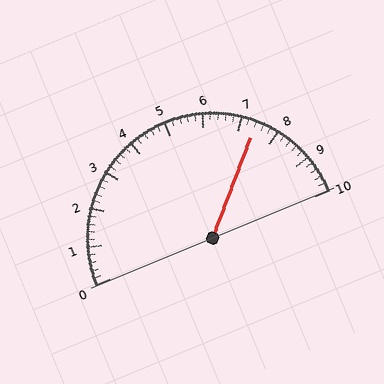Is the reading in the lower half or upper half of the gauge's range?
The reading is in the upper half of the range (0 to 10).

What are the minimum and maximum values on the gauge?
The gauge ranges from 0 to 10.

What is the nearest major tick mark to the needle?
The nearest major tick mark is 7.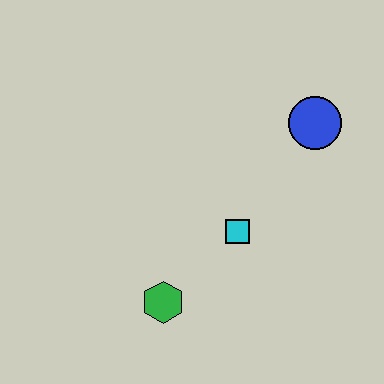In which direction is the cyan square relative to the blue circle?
The cyan square is below the blue circle.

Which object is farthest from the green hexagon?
The blue circle is farthest from the green hexagon.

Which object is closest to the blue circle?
The cyan square is closest to the blue circle.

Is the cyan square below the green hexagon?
No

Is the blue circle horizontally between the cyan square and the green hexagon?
No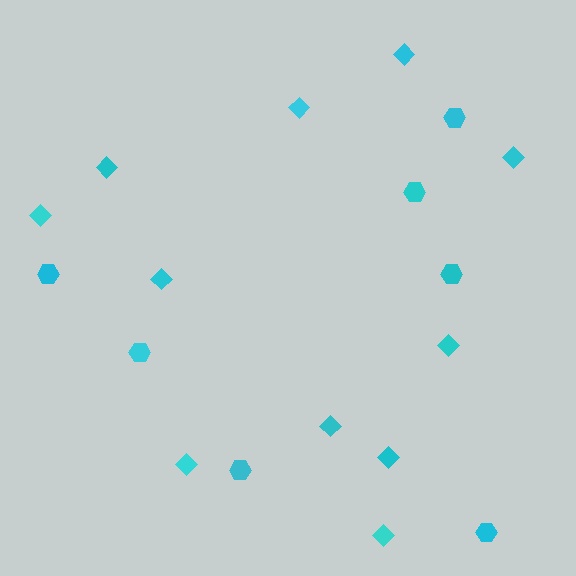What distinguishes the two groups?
There are 2 groups: one group of hexagons (7) and one group of diamonds (11).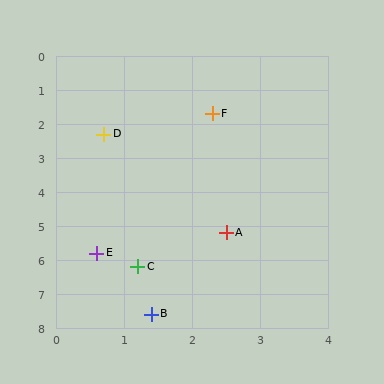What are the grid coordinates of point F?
Point F is at approximately (2.3, 1.7).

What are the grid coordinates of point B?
Point B is at approximately (1.4, 7.6).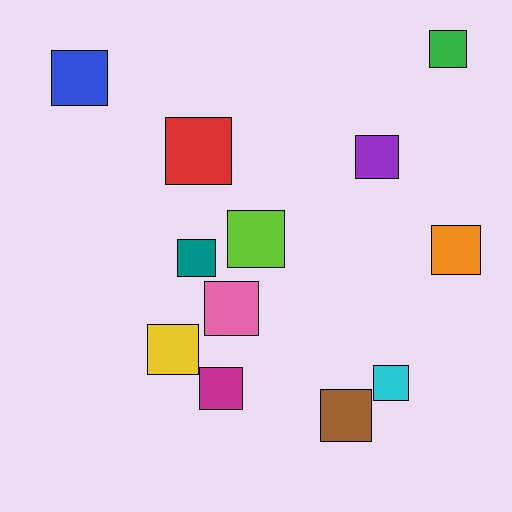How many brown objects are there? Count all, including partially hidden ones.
There is 1 brown object.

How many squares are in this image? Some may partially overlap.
There are 12 squares.